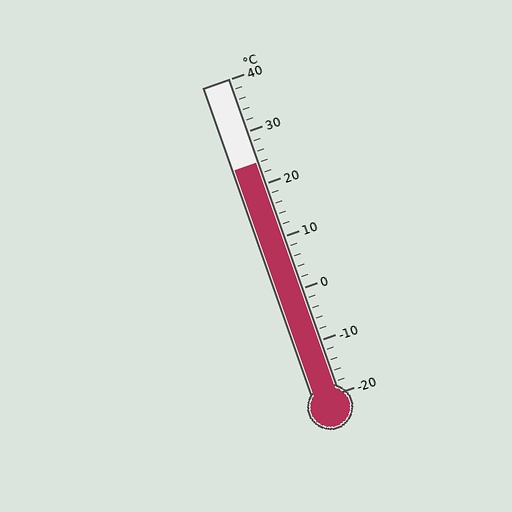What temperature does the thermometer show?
The thermometer shows approximately 24°C.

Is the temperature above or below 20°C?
The temperature is above 20°C.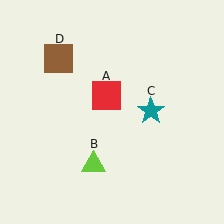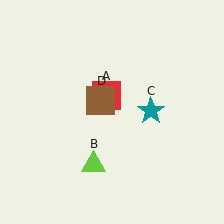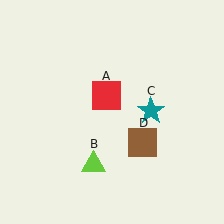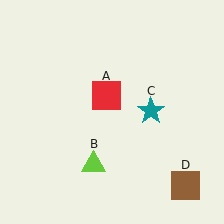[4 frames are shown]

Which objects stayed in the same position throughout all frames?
Red square (object A) and lime triangle (object B) and teal star (object C) remained stationary.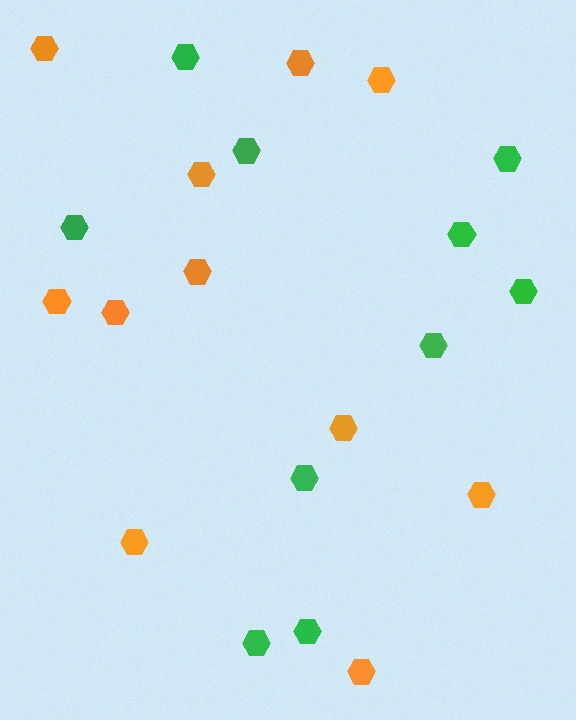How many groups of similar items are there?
There are 2 groups: one group of green hexagons (10) and one group of orange hexagons (11).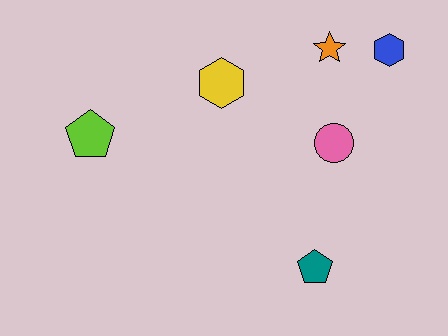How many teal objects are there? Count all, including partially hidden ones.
There is 1 teal object.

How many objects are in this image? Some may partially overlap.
There are 6 objects.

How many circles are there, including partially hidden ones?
There is 1 circle.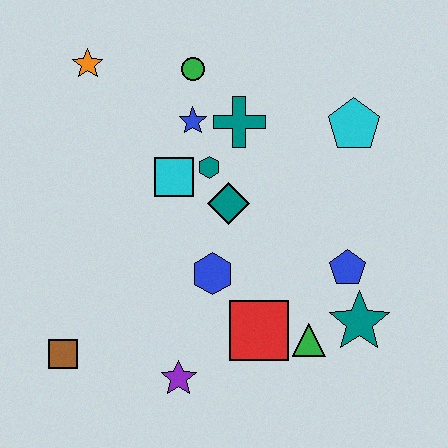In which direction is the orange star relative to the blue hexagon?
The orange star is above the blue hexagon.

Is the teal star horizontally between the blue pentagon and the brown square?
No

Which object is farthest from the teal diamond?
The brown square is farthest from the teal diamond.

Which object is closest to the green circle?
The blue star is closest to the green circle.